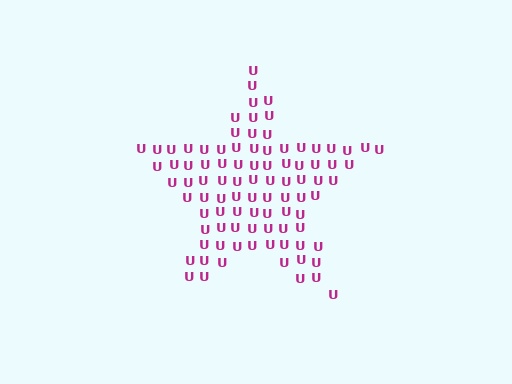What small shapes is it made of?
It is made of small letter U's.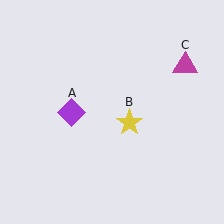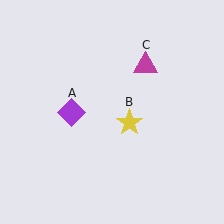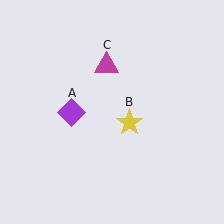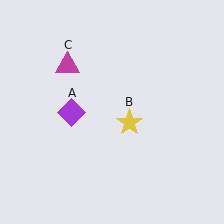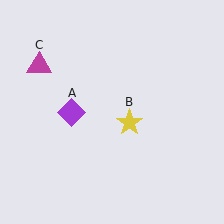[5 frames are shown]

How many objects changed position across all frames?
1 object changed position: magenta triangle (object C).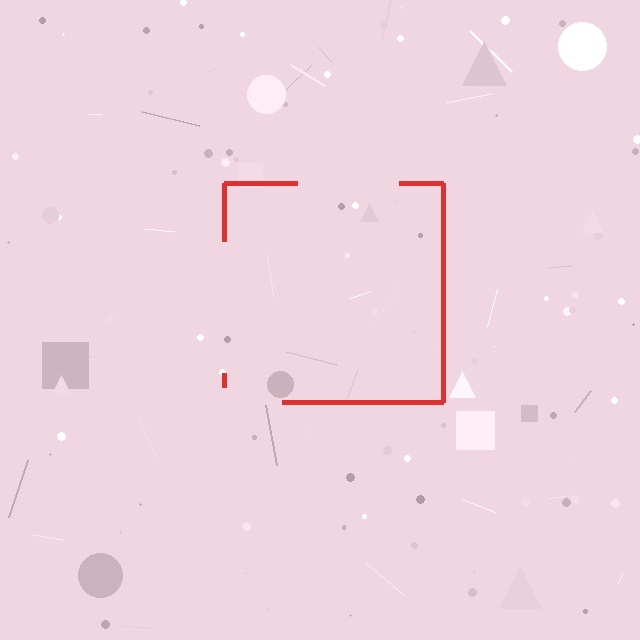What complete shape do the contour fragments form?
The contour fragments form a square.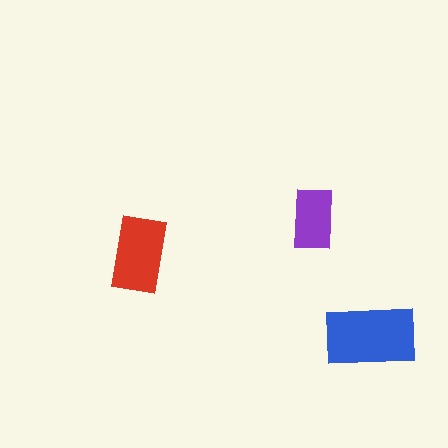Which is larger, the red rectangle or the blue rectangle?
The blue one.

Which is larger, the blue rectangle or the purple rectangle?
The blue one.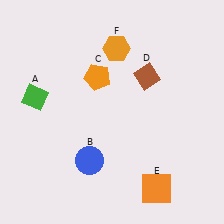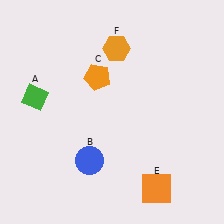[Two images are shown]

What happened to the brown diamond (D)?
The brown diamond (D) was removed in Image 2. It was in the top-right area of Image 1.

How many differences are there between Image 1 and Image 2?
There is 1 difference between the two images.